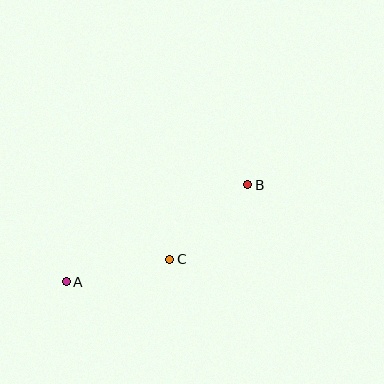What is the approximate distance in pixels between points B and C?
The distance between B and C is approximately 108 pixels.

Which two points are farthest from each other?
Points A and B are farthest from each other.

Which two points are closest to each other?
Points A and C are closest to each other.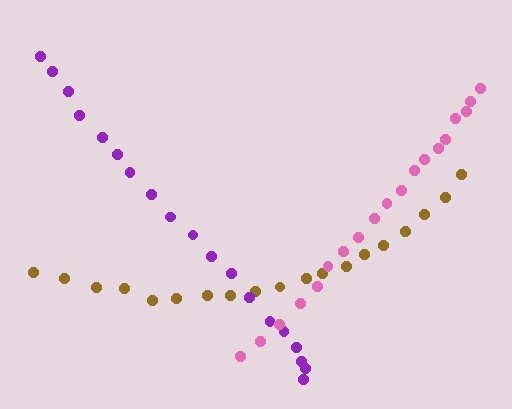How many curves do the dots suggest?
There are 3 distinct paths.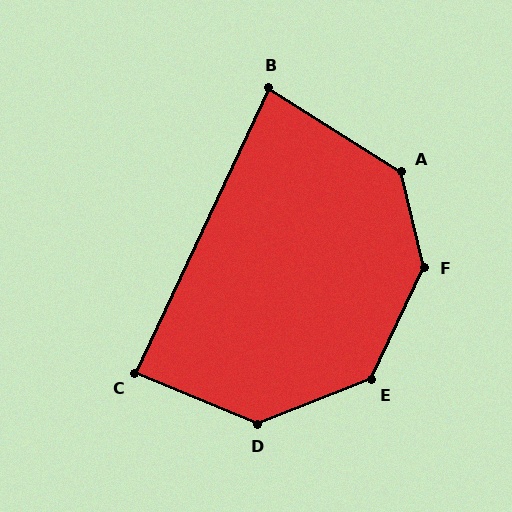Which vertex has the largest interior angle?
F, at approximately 141 degrees.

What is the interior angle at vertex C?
Approximately 88 degrees (approximately right).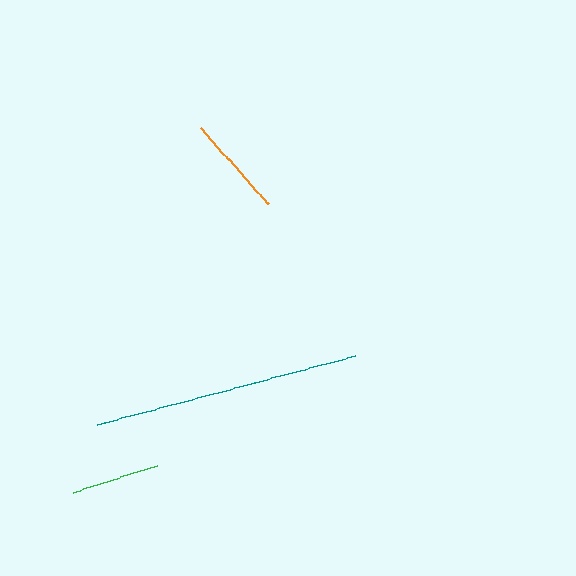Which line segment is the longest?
The teal line is the longest at approximately 267 pixels.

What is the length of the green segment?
The green segment is approximately 88 pixels long.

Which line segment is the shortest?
The green line is the shortest at approximately 88 pixels.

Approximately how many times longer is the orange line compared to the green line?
The orange line is approximately 1.2 times the length of the green line.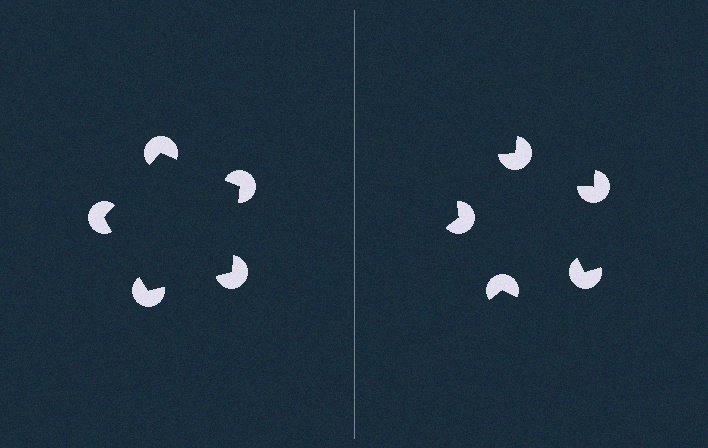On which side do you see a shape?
An illusory pentagon appears on the left side. On the right side the wedge cuts are rotated, so no coherent shape forms.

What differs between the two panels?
The pac-man discs are positioned identically on both sides; only the wedge orientations differ. On the left they align to a pentagon; on the right they are misaligned.